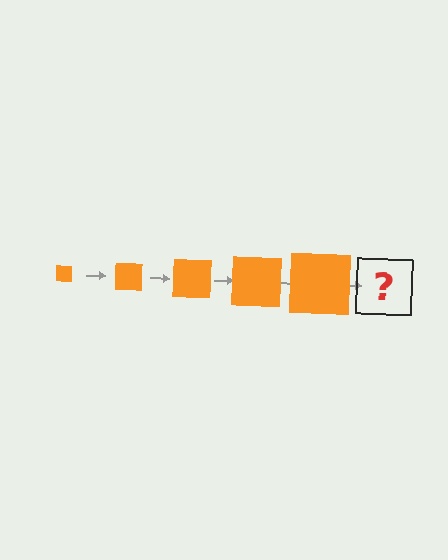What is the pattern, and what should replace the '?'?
The pattern is that the square gets progressively larger each step. The '?' should be an orange square, larger than the previous one.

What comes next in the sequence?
The next element should be an orange square, larger than the previous one.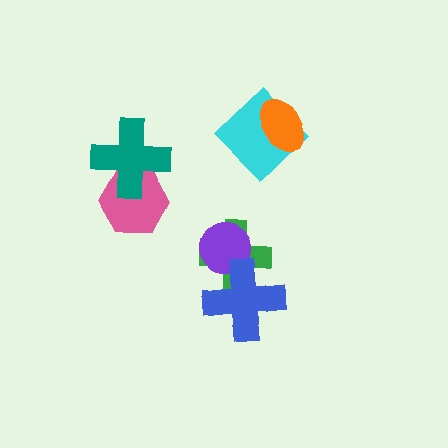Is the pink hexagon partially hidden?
Yes, it is partially covered by another shape.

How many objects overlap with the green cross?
2 objects overlap with the green cross.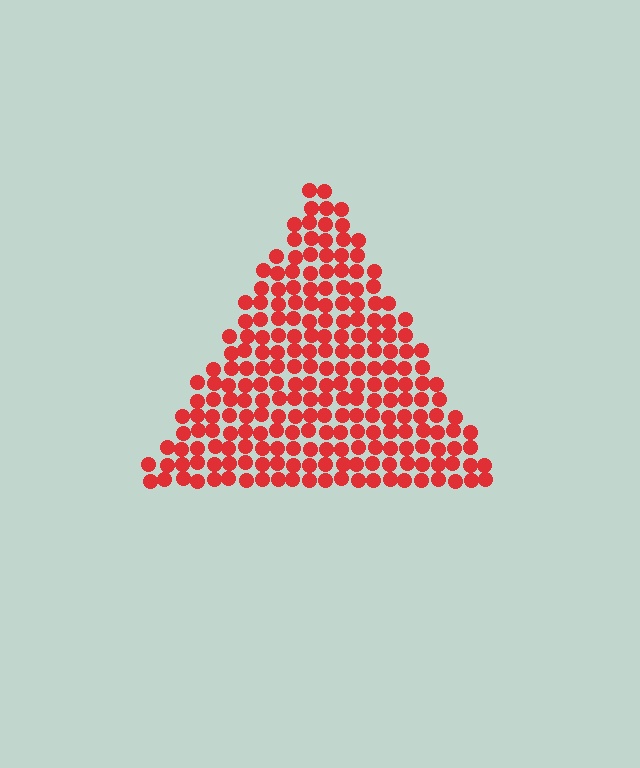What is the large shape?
The large shape is a triangle.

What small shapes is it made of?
It is made of small circles.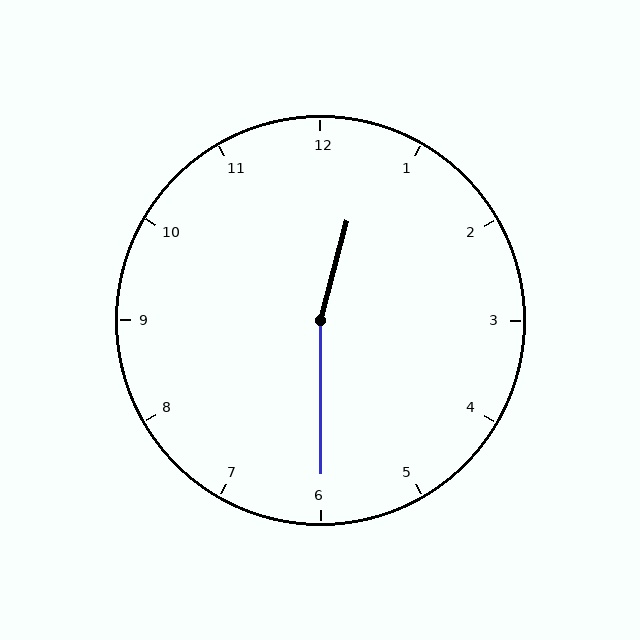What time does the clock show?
12:30.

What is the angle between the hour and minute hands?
Approximately 165 degrees.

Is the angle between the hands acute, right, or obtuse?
It is obtuse.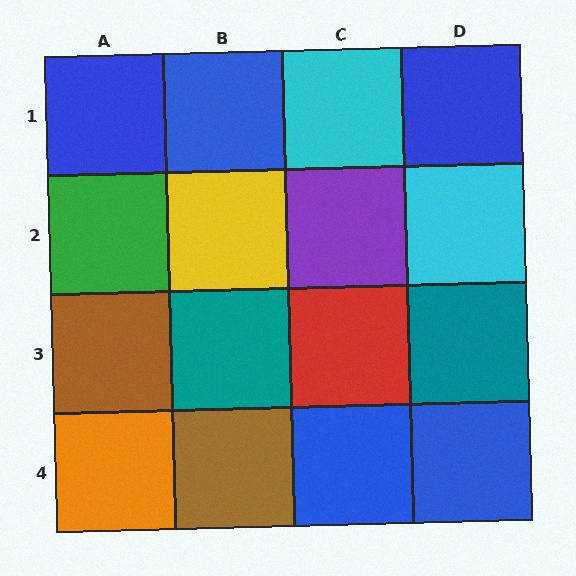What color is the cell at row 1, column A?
Blue.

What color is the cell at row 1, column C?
Cyan.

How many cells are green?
1 cell is green.